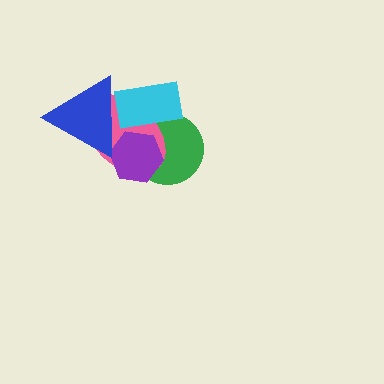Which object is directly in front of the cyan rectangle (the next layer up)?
The purple hexagon is directly in front of the cyan rectangle.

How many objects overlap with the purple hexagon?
4 objects overlap with the purple hexagon.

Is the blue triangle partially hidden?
No, no other shape covers it.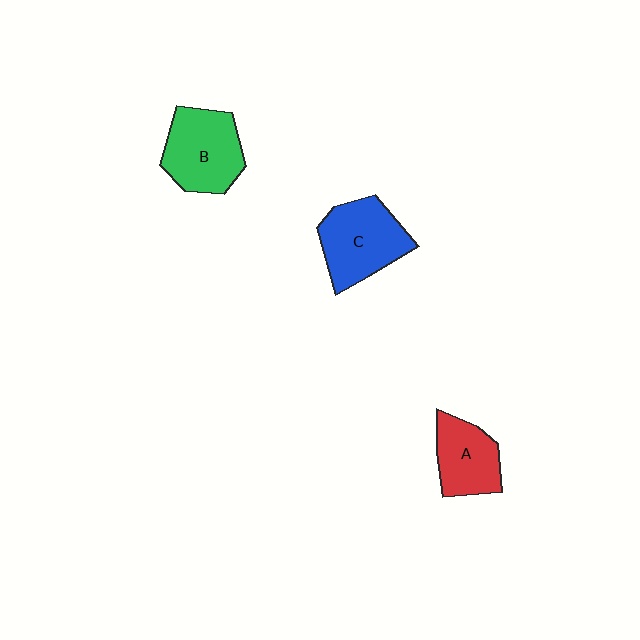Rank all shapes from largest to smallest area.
From largest to smallest: C (blue), B (green), A (red).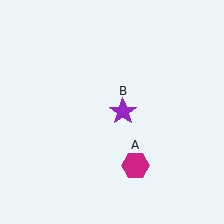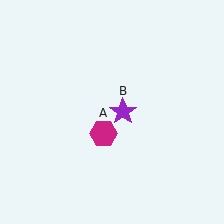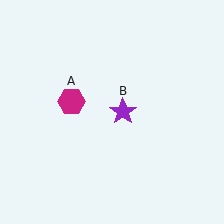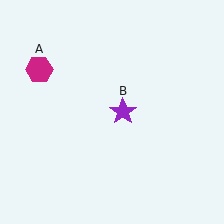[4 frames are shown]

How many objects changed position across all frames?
1 object changed position: magenta hexagon (object A).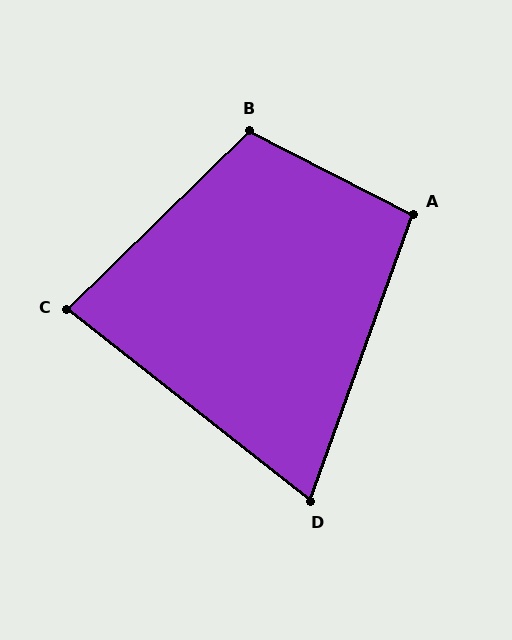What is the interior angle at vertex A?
Approximately 97 degrees (obtuse).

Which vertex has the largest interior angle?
B, at approximately 109 degrees.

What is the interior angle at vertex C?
Approximately 83 degrees (acute).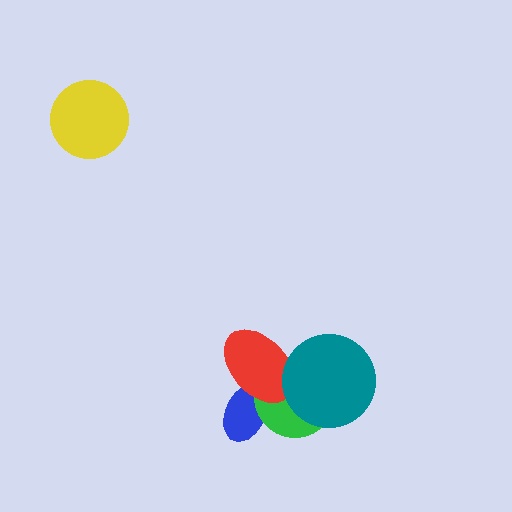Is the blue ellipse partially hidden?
Yes, it is partially covered by another shape.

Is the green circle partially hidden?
Yes, it is partially covered by another shape.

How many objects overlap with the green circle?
3 objects overlap with the green circle.